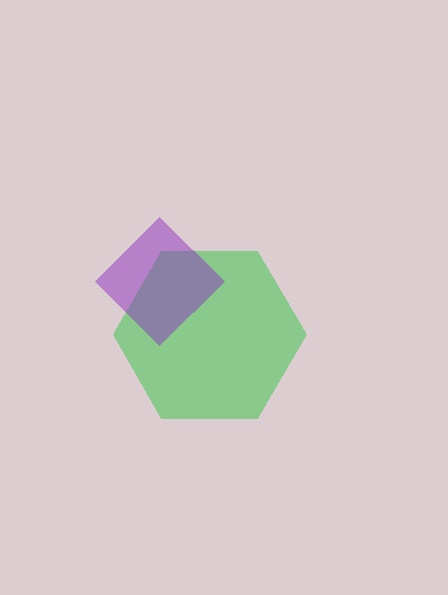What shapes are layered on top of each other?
The layered shapes are: a green hexagon, a purple diamond.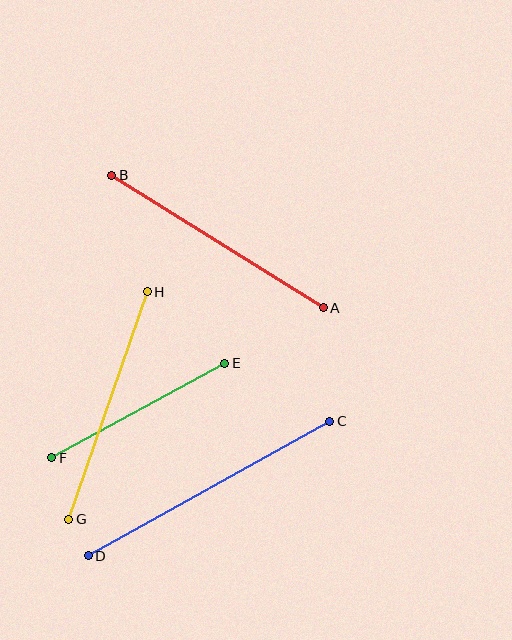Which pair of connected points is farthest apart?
Points C and D are farthest apart.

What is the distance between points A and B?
The distance is approximately 250 pixels.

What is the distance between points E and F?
The distance is approximately 197 pixels.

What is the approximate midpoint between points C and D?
The midpoint is at approximately (209, 488) pixels.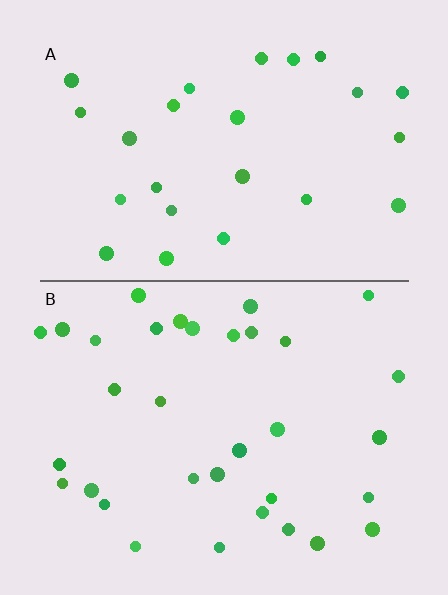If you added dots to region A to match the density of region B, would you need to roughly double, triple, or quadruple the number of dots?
Approximately double.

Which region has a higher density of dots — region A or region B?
B (the bottom).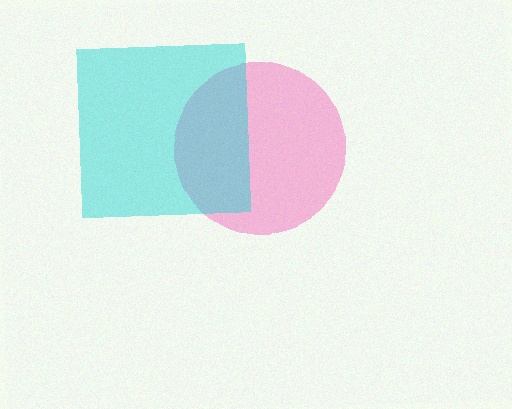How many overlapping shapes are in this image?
There are 2 overlapping shapes in the image.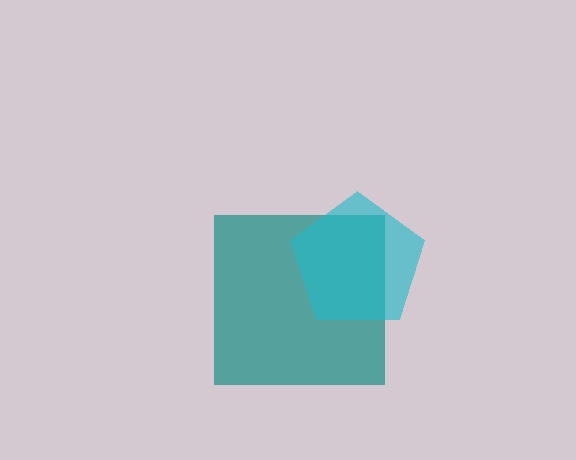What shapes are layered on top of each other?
The layered shapes are: a teal square, a cyan pentagon.